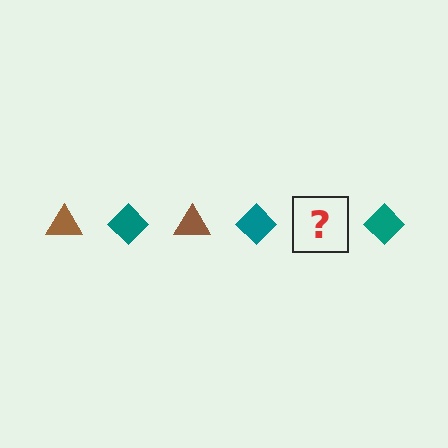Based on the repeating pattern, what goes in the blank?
The blank should be a brown triangle.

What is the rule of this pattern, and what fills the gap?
The rule is that the pattern alternates between brown triangle and teal diamond. The gap should be filled with a brown triangle.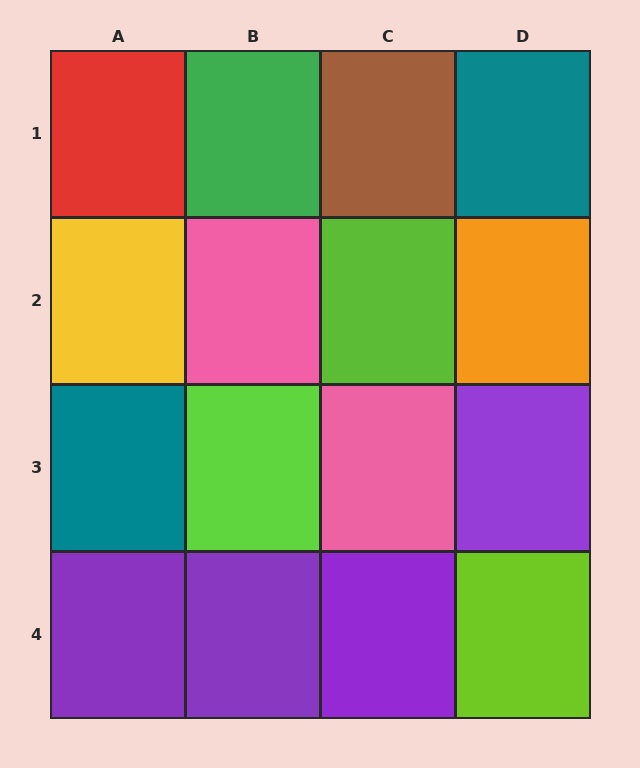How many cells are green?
1 cell is green.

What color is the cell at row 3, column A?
Teal.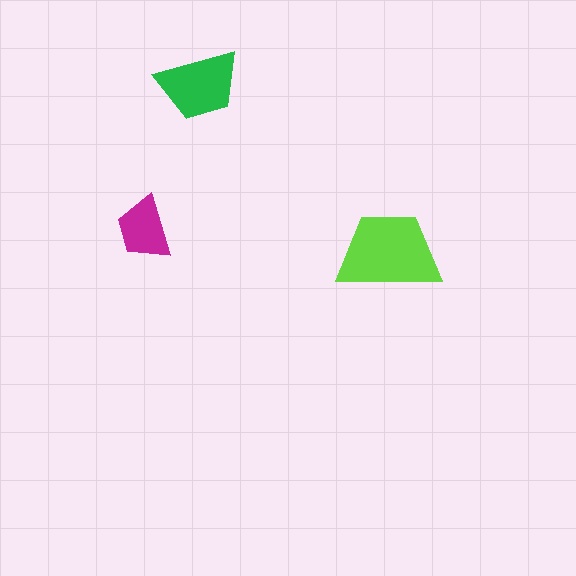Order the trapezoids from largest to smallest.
the lime one, the green one, the magenta one.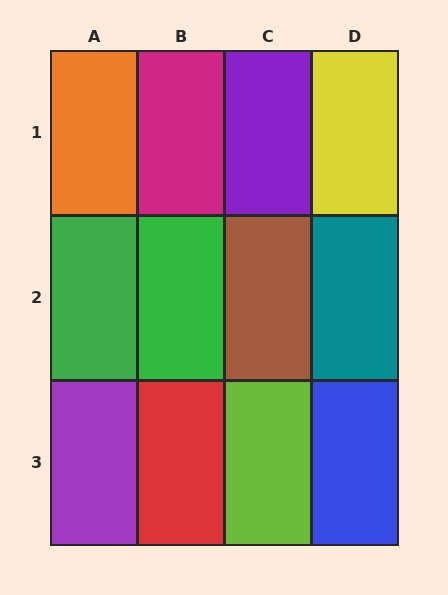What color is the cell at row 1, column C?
Purple.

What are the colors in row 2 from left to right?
Green, green, brown, teal.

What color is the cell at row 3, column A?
Purple.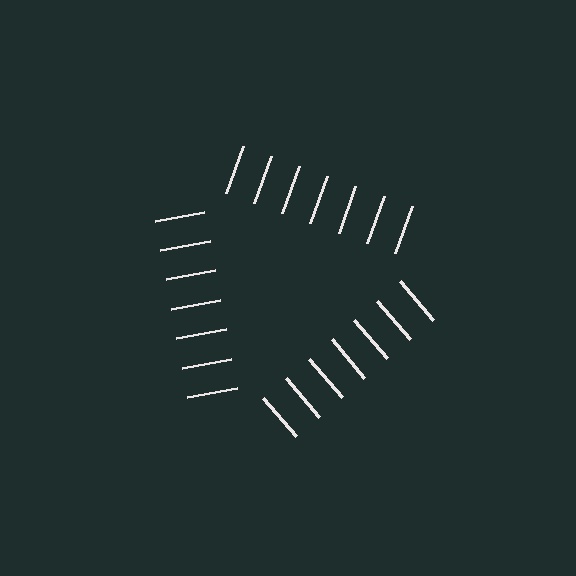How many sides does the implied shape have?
3 sides — the line-ends trace a triangle.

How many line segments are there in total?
21 — 7 along each of the 3 edges.